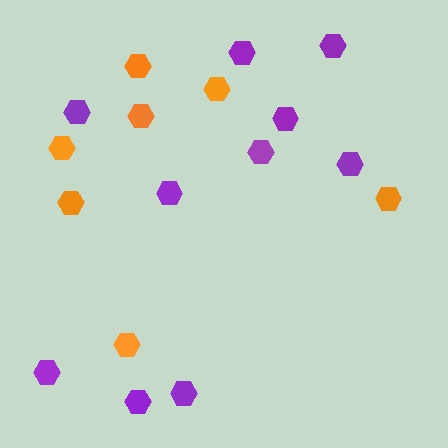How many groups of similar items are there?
There are 2 groups: one group of orange hexagons (7) and one group of purple hexagons (10).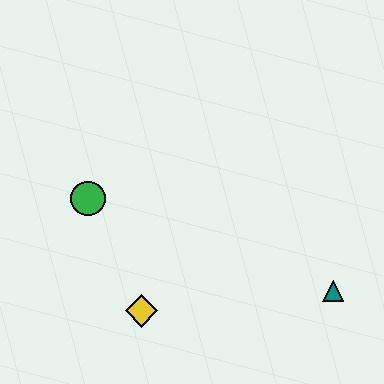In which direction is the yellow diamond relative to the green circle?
The yellow diamond is below the green circle.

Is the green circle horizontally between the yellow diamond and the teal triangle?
No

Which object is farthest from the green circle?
The teal triangle is farthest from the green circle.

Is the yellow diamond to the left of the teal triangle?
Yes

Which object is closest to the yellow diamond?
The green circle is closest to the yellow diamond.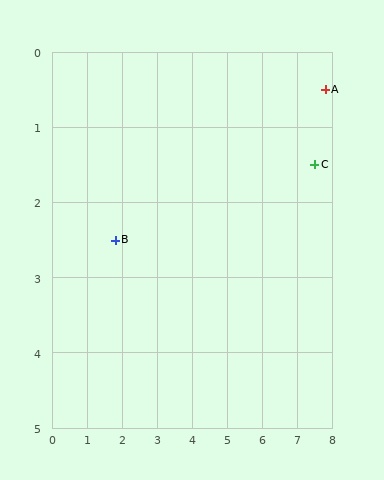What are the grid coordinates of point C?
Point C is at approximately (7.5, 1.5).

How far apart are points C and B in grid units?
Points C and B are about 5.8 grid units apart.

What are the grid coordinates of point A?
Point A is at approximately (7.8, 0.5).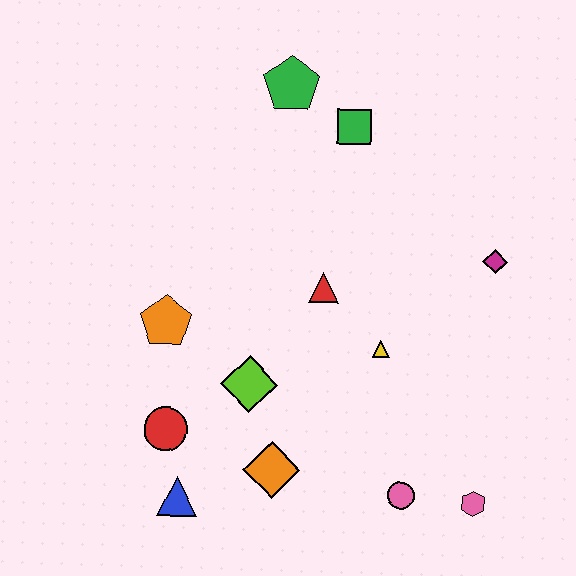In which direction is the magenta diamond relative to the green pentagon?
The magenta diamond is to the right of the green pentagon.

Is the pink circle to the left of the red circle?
No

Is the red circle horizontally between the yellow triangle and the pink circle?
No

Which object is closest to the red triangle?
The yellow triangle is closest to the red triangle.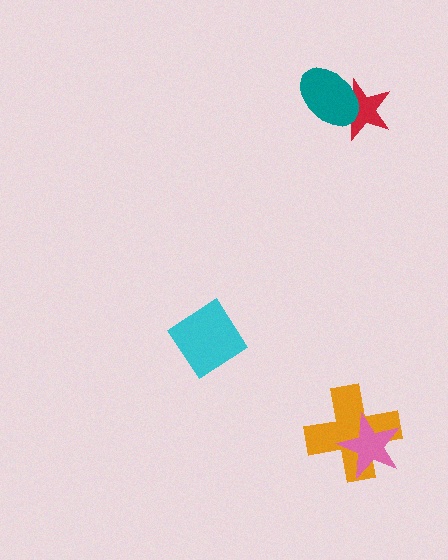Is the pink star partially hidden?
No, no other shape covers it.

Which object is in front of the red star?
The teal ellipse is in front of the red star.